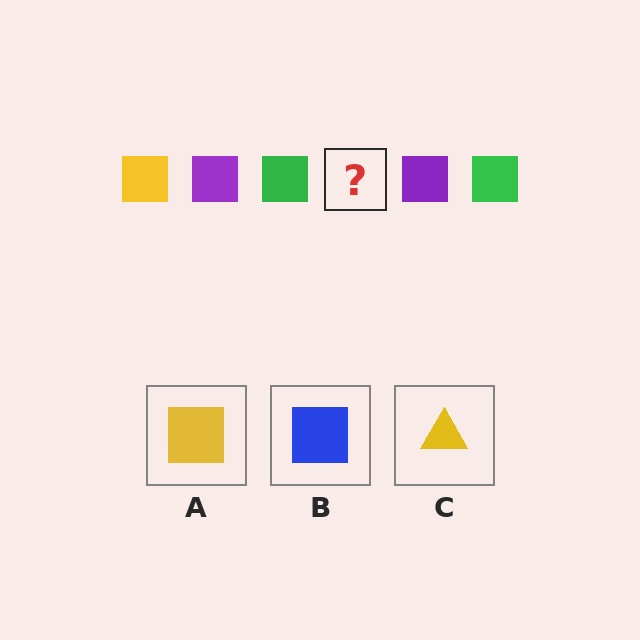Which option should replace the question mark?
Option A.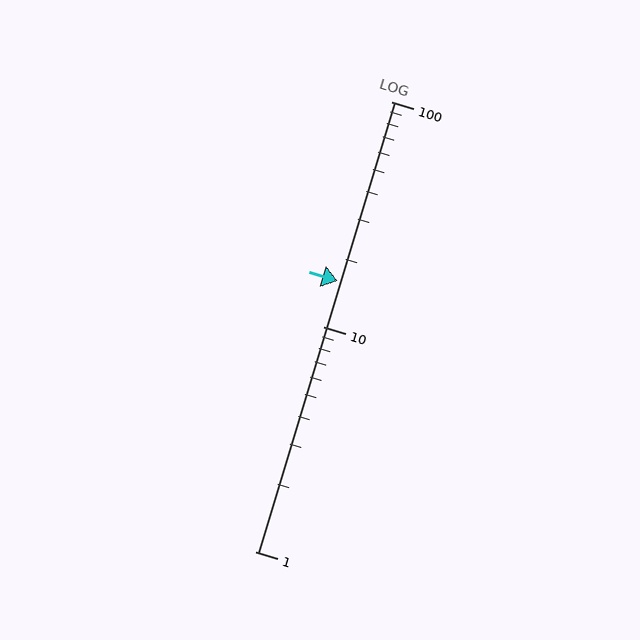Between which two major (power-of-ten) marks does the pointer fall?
The pointer is between 10 and 100.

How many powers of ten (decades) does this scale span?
The scale spans 2 decades, from 1 to 100.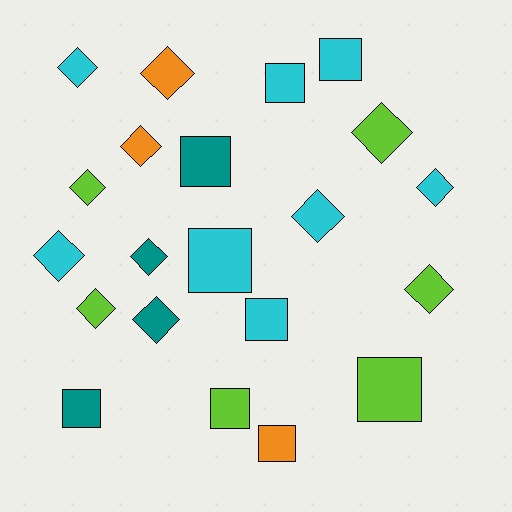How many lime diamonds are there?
There are 4 lime diamonds.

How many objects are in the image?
There are 21 objects.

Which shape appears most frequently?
Diamond, with 12 objects.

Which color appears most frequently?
Cyan, with 8 objects.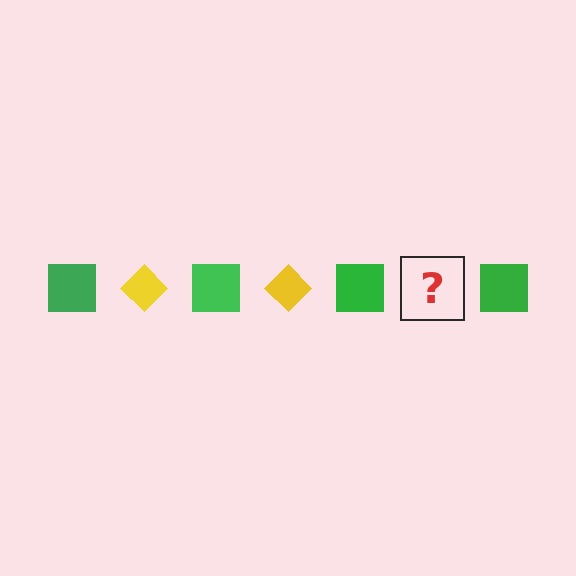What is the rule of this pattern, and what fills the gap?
The rule is that the pattern alternates between green square and yellow diamond. The gap should be filled with a yellow diamond.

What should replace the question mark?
The question mark should be replaced with a yellow diamond.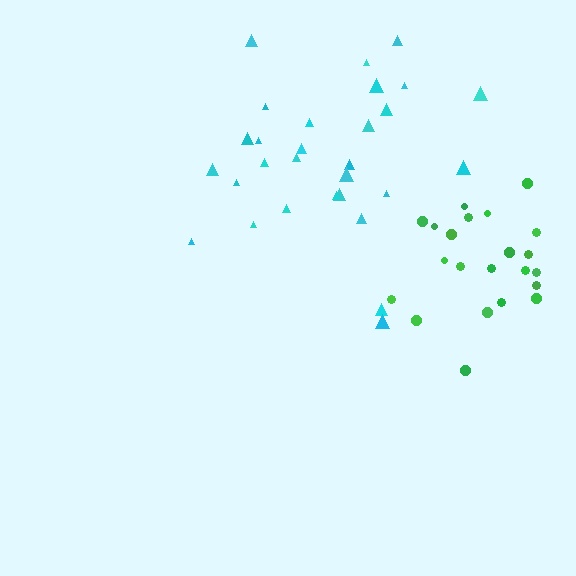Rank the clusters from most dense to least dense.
green, cyan.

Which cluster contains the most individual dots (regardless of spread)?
Cyan (29).